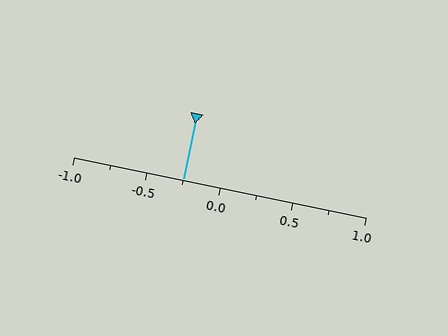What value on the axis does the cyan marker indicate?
The marker indicates approximately -0.25.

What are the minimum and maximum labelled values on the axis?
The axis runs from -1.0 to 1.0.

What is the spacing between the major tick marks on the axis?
The major ticks are spaced 0.5 apart.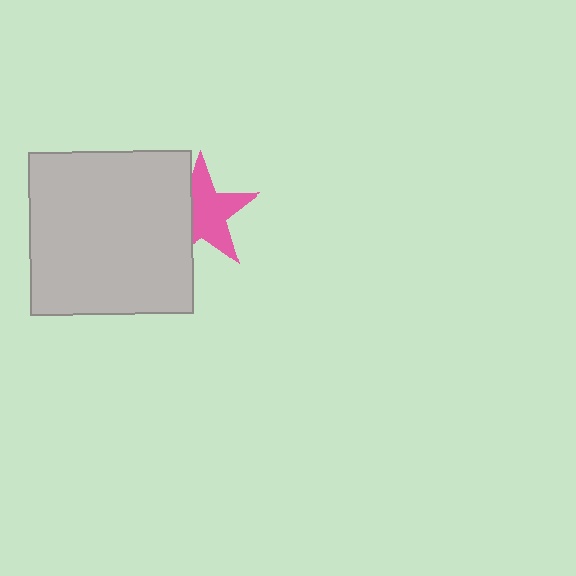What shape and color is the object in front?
The object in front is a light gray square.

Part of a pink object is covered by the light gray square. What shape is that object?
It is a star.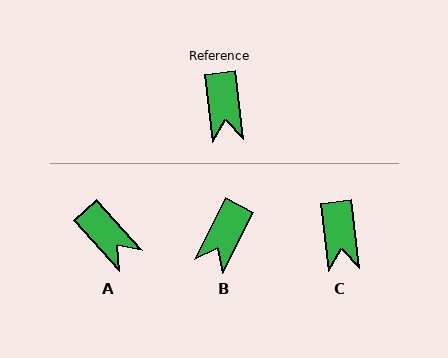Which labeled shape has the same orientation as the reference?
C.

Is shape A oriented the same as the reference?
No, it is off by about 36 degrees.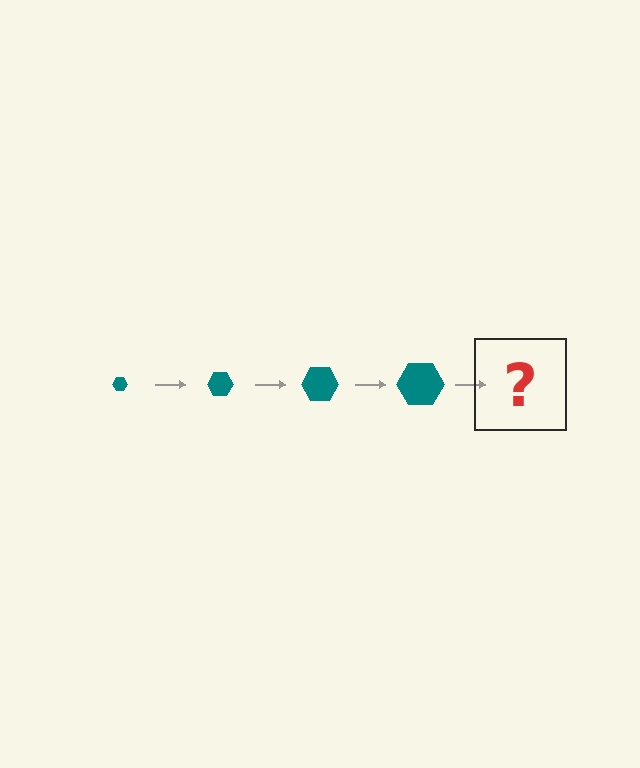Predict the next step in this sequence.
The next step is a teal hexagon, larger than the previous one.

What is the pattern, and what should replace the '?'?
The pattern is that the hexagon gets progressively larger each step. The '?' should be a teal hexagon, larger than the previous one.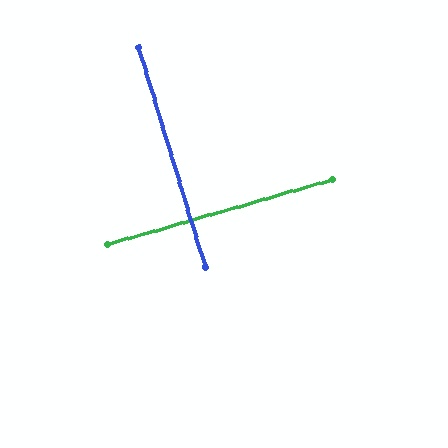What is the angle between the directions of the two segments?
Approximately 89 degrees.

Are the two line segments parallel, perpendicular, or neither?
Perpendicular — they meet at approximately 89°.